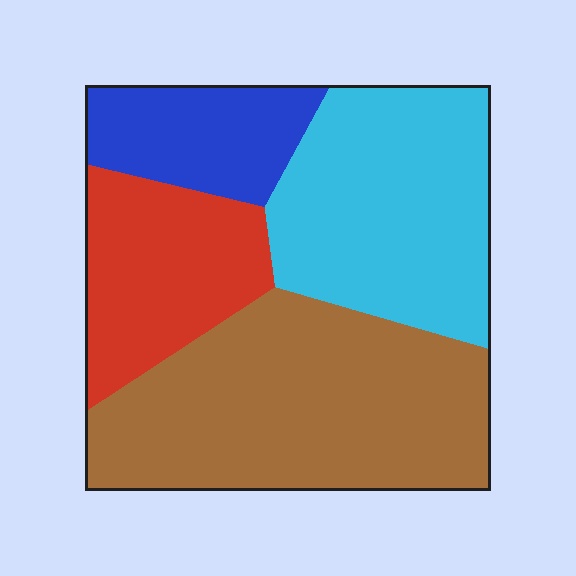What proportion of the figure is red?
Red takes up about one fifth (1/5) of the figure.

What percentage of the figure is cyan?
Cyan covers 29% of the figure.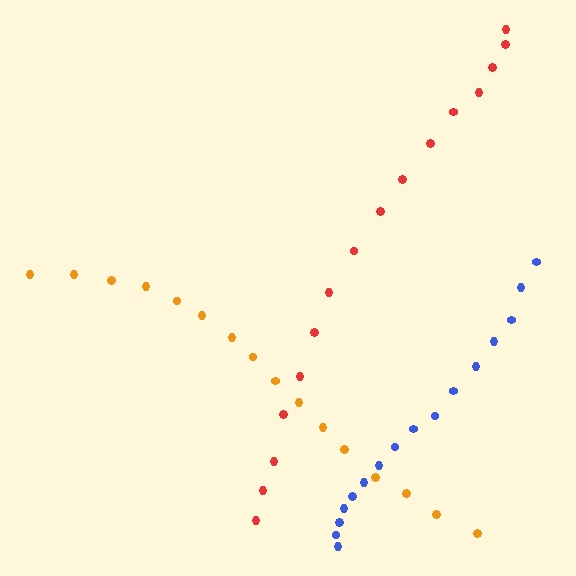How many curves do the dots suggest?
There are 3 distinct paths.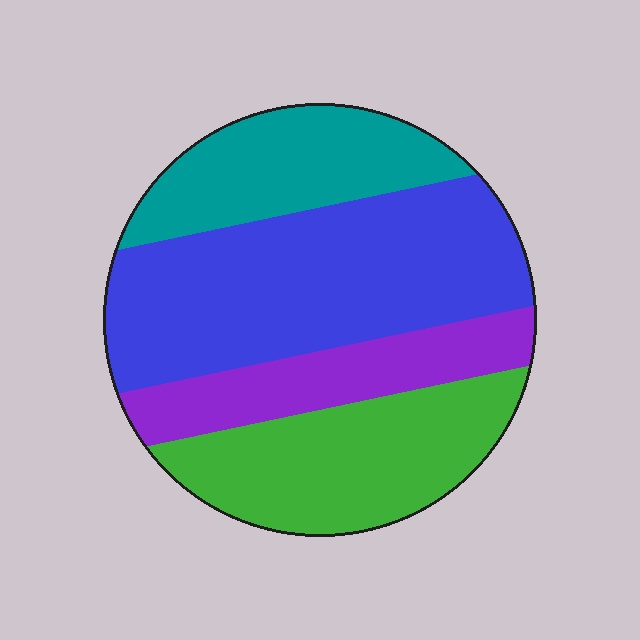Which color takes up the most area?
Blue, at roughly 40%.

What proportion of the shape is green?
Green covers roughly 25% of the shape.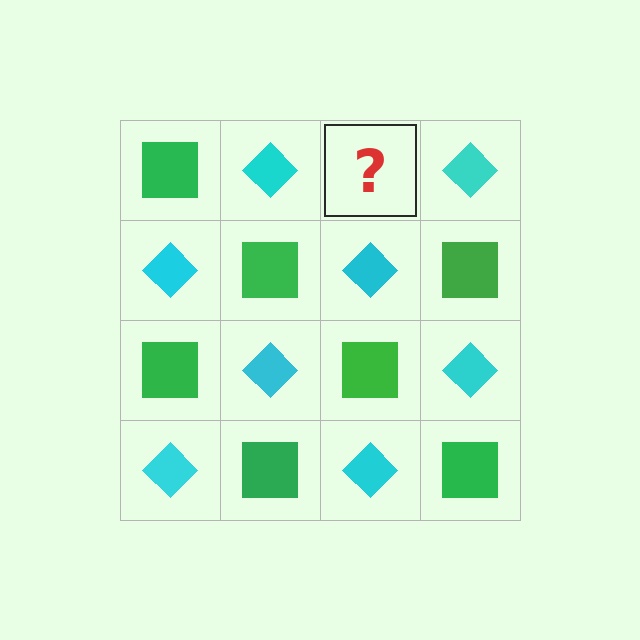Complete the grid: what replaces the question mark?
The question mark should be replaced with a green square.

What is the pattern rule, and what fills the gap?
The rule is that it alternates green square and cyan diamond in a checkerboard pattern. The gap should be filled with a green square.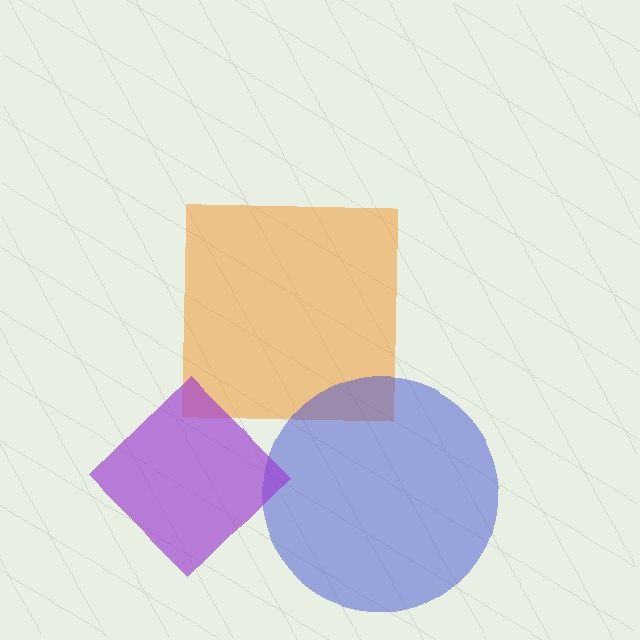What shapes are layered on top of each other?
The layered shapes are: an orange square, a blue circle, a purple diamond.